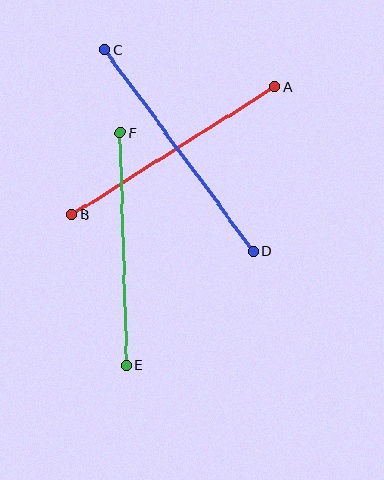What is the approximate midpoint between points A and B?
The midpoint is at approximately (174, 151) pixels.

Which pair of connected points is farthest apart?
Points C and D are farthest apart.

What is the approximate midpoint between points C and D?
The midpoint is at approximately (179, 150) pixels.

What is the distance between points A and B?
The distance is approximately 239 pixels.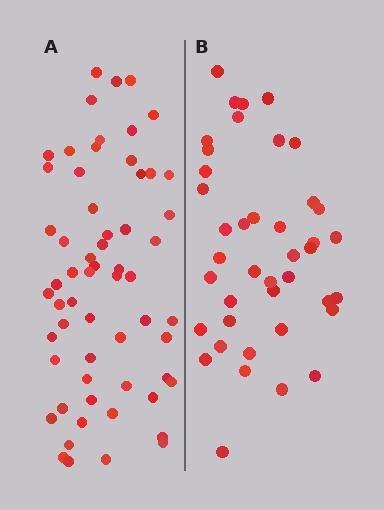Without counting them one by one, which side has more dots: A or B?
Region A (the left region) has more dots.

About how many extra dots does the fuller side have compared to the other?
Region A has approximately 20 more dots than region B.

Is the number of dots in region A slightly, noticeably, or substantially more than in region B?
Region A has substantially more. The ratio is roughly 1.5 to 1.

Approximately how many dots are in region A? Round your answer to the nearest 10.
About 60 dots.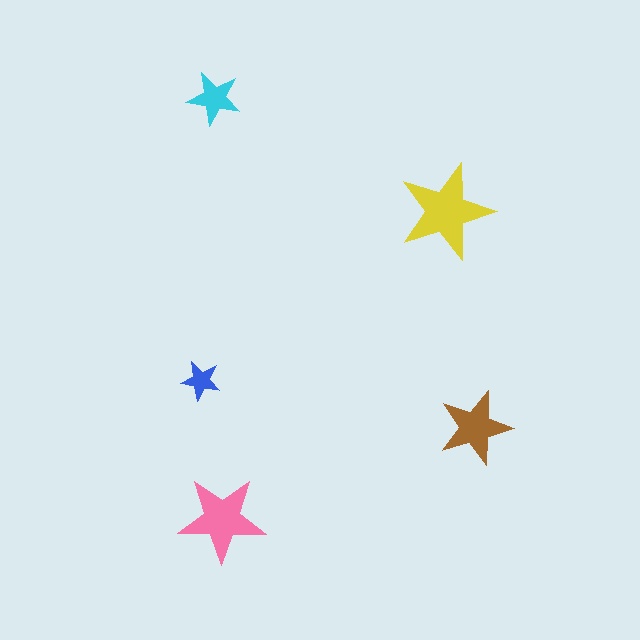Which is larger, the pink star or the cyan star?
The pink one.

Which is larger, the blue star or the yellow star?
The yellow one.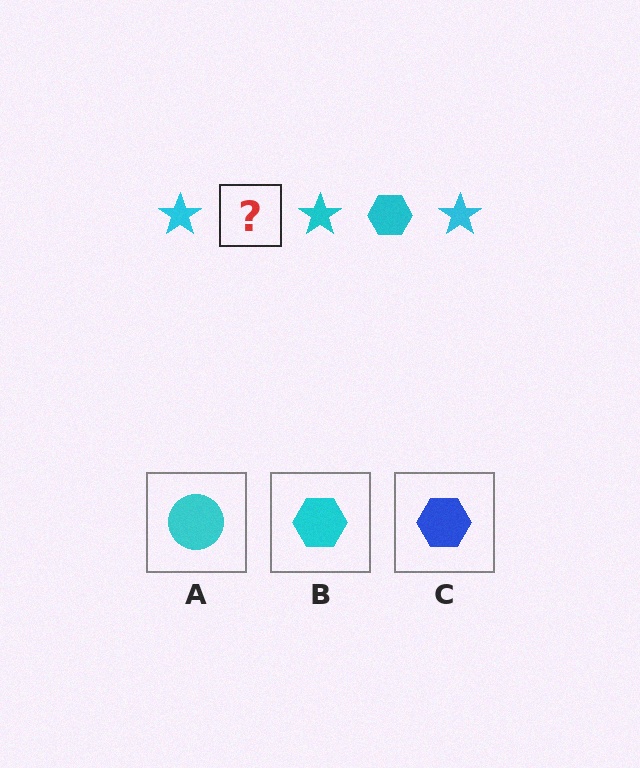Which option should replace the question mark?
Option B.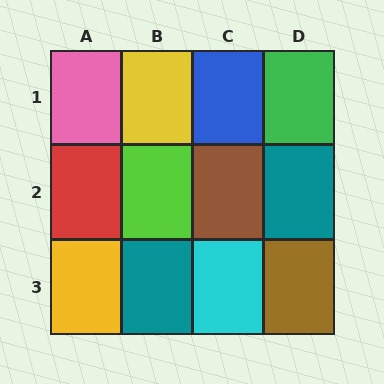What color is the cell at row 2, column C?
Brown.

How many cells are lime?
1 cell is lime.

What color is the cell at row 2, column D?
Teal.